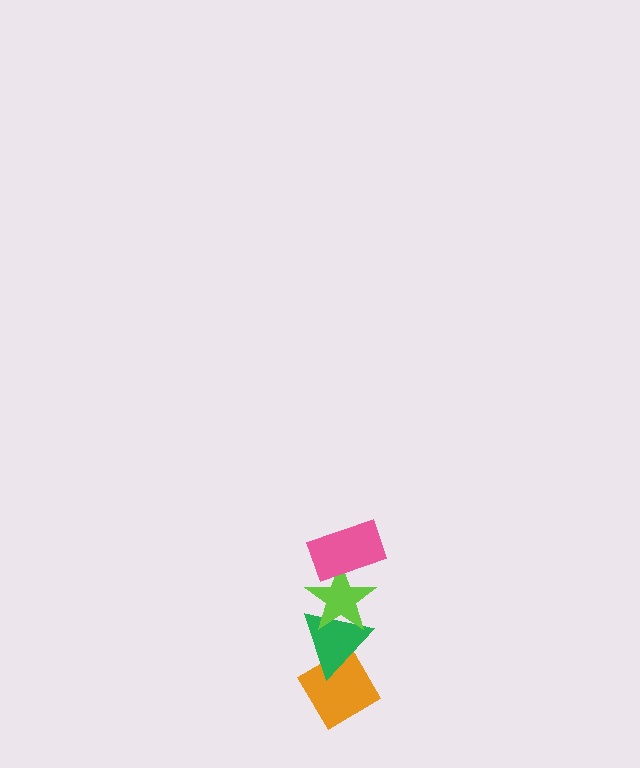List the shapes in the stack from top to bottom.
From top to bottom: the pink rectangle, the lime star, the green triangle, the orange diamond.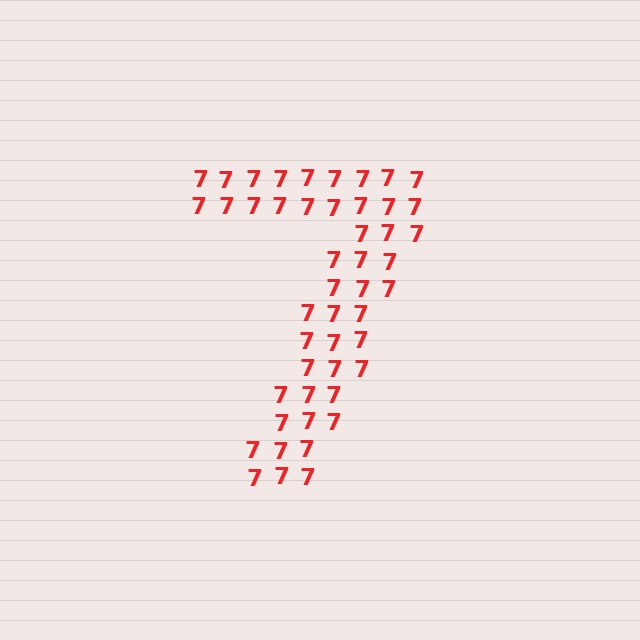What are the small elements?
The small elements are digit 7's.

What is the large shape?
The large shape is the digit 7.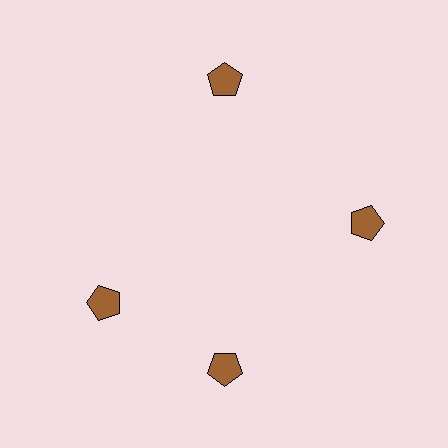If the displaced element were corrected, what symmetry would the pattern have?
It would have 4-fold rotational symmetry — the pattern would map onto itself every 90 degrees.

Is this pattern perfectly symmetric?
No. The 4 brown pentagons are arranged in a ring, but one element near the 9 o'clock position is rotated out of alignment along the ring, breaking the 4-fold rotational symmetry.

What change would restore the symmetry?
The symmetry would be restored by rotating it back into even spacing with its neighbors so that all 4 pentagons sit at equal angles and equal distance from the center.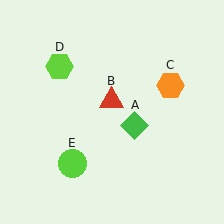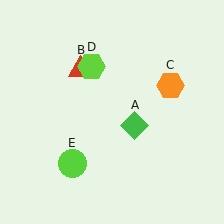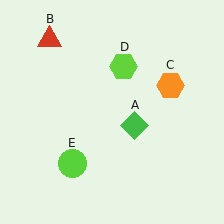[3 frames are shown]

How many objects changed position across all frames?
2 objects changed position: red triangle (object B), lime hexagon (object D).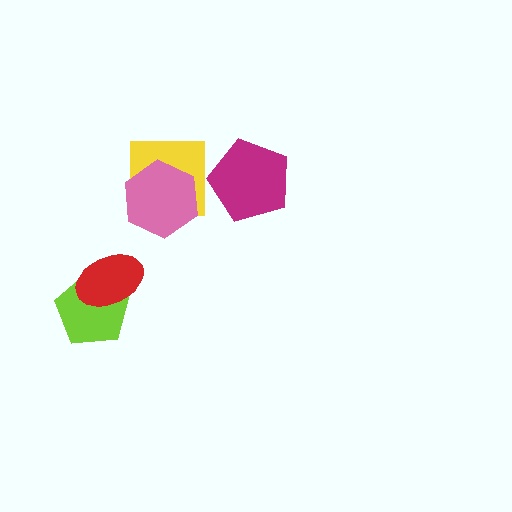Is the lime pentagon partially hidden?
Yes, it is partially covered by another shape.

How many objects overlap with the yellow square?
1 object overlaps with the yellow square.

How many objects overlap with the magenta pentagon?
0 objects overlap with the magenta pentagon.